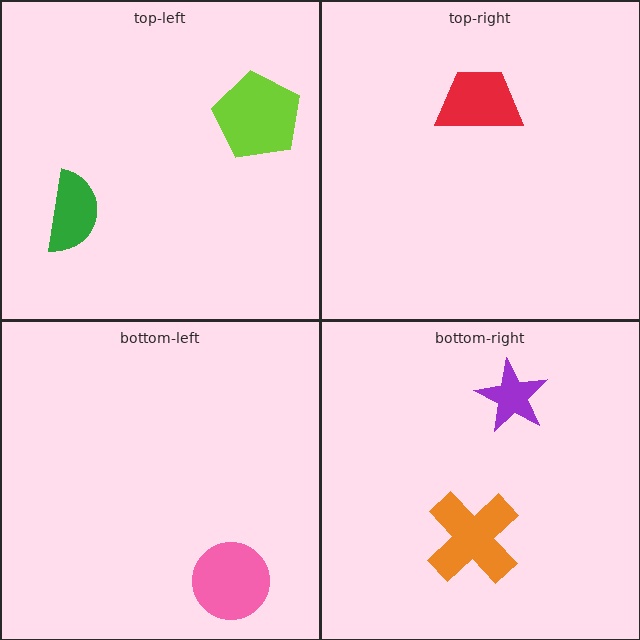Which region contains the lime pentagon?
The top-left region.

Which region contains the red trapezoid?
The top-right region.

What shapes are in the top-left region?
The green semicircle, the lime pentagon.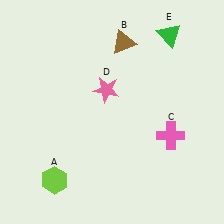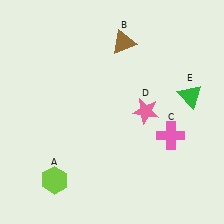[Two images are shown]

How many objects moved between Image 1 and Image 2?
2 objects moved between the two images.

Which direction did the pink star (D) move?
The pink star (D) moved right.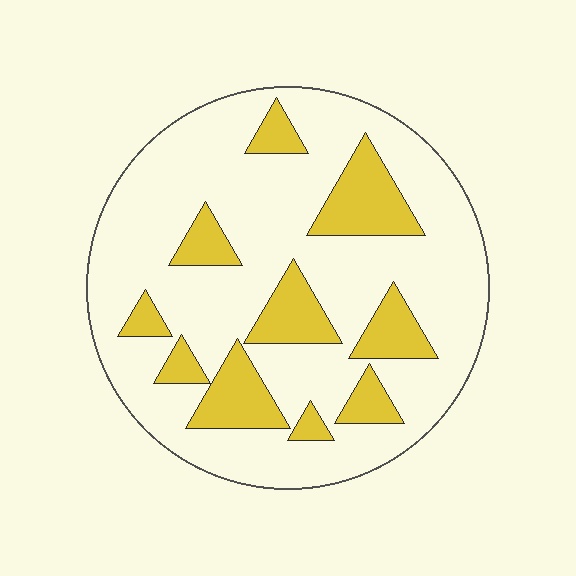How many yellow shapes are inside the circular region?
10.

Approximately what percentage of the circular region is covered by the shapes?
Approximately 25%.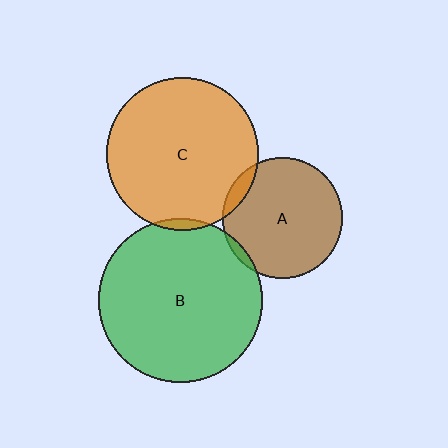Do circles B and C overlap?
Yes.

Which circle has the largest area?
Circle B (green).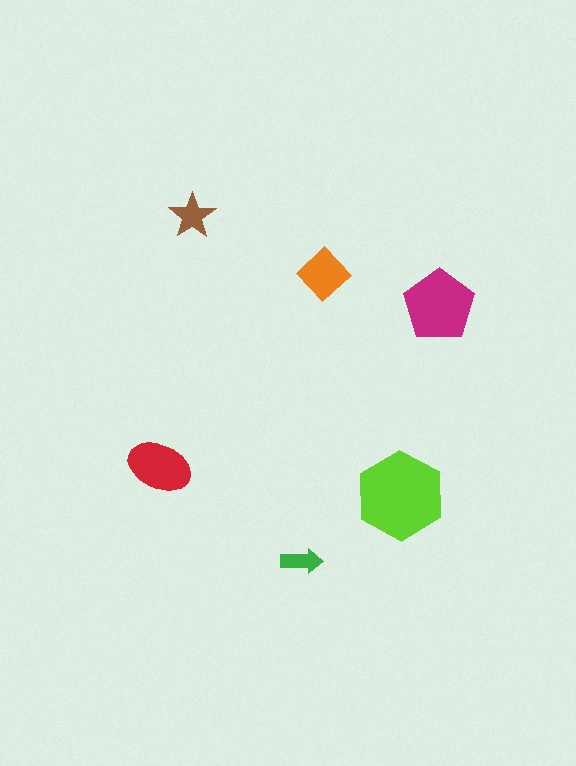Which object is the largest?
The lime hexagon.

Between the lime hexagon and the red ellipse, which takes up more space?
The lime hexagon.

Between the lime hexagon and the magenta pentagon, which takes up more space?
The lime hexagon.